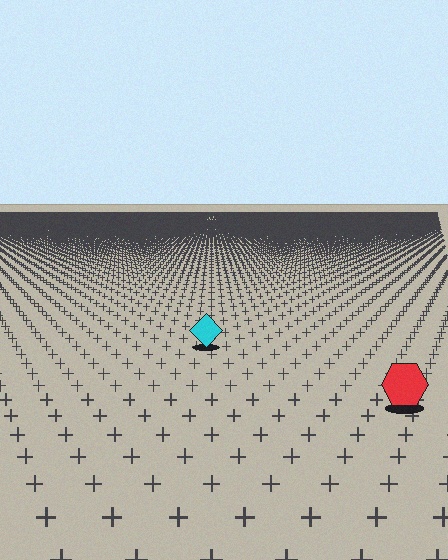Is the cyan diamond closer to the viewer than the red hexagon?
No. The red hexagon is closer — you can tell from the texture gradient: the ground texture is coarser near it.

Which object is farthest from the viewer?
The cyan diamond is farthest from the viewer. It appears smaller and the ground texture around it is denser.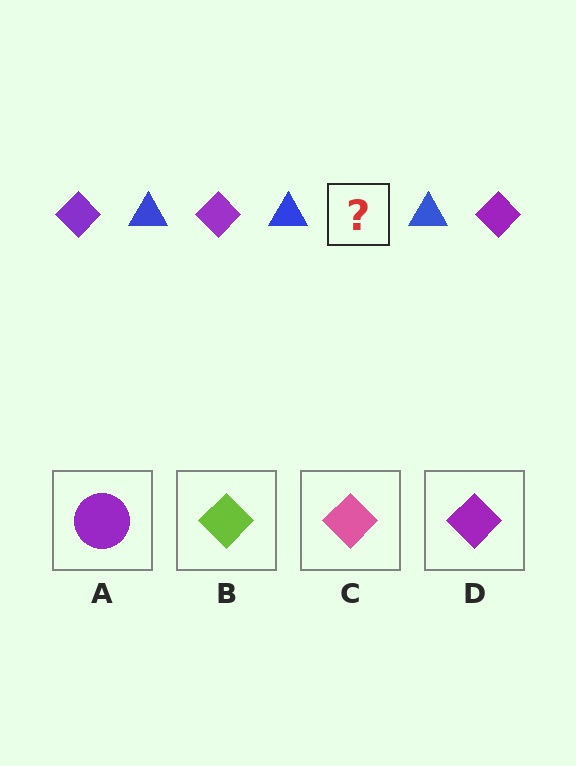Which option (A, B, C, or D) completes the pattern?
D.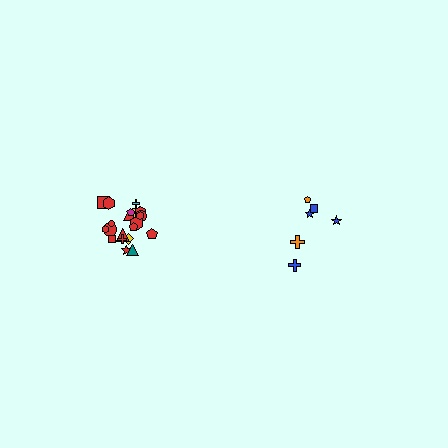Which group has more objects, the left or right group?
The left group.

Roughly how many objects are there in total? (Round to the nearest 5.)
Roughly 30 objects in total.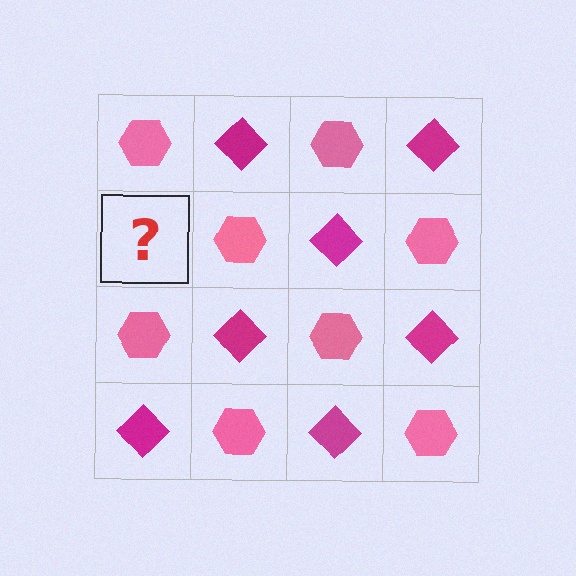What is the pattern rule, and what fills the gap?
The rule is that it alternates pink hexagon and magenta diamond in a checkerboard pattern. The gap should be filled with a magenta diamond.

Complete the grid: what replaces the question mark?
The question mark should be replaced with a magenta diamond.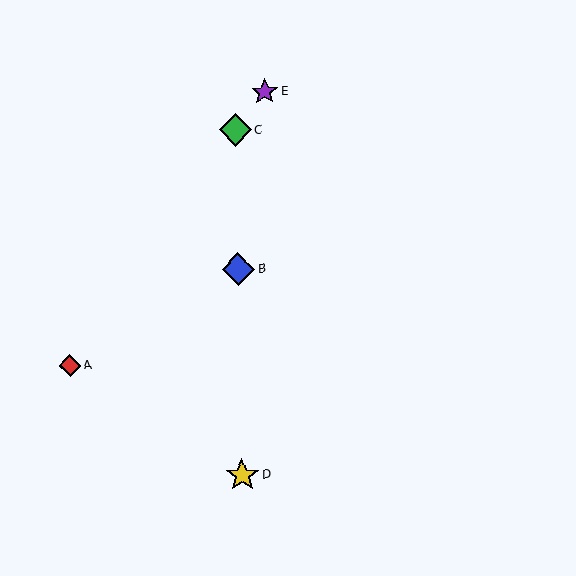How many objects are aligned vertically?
3 objects (B, C, D) are aligned vertically.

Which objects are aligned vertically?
Objects B, C, D are aligned vertically.